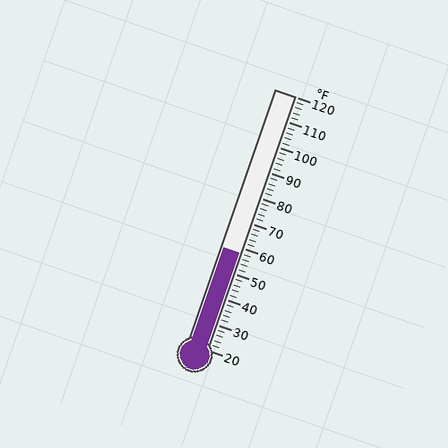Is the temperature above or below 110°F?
The temperature is below 110°F.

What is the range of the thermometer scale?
The thermometer scale ranges from 20°F to 120°F.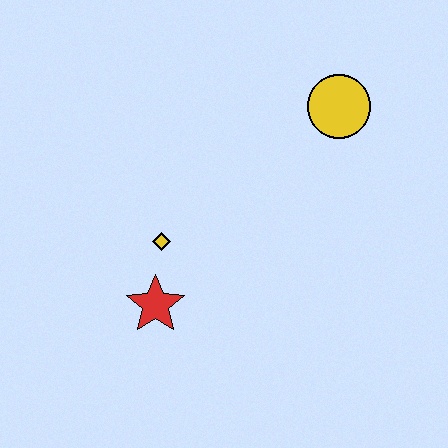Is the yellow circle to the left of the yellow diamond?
No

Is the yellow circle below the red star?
No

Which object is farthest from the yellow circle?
The red star is farthest from the yellow circle.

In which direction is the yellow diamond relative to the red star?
The yellow diamond is above the red star.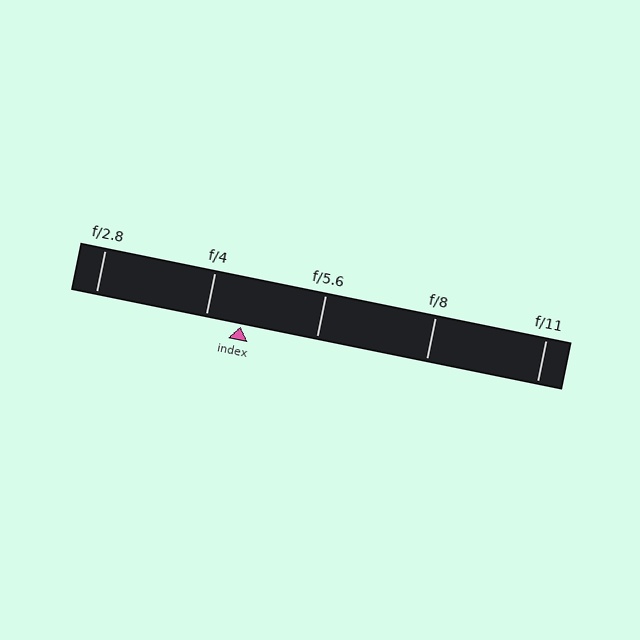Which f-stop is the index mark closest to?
The index mark is closest to f/4.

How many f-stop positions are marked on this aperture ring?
There are 5 f-stop positions marked.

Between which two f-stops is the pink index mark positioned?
The index mark is between f/4 and f/5.6.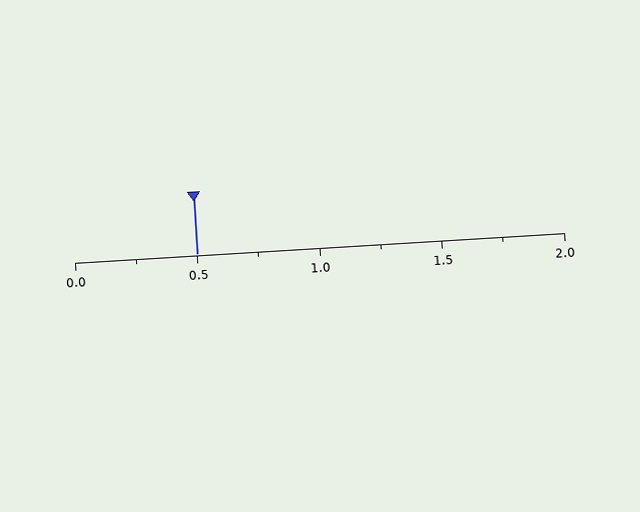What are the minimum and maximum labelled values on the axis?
The axis runs from 0.0 to 2.0.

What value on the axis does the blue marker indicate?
The marker indicates approximately 0.5.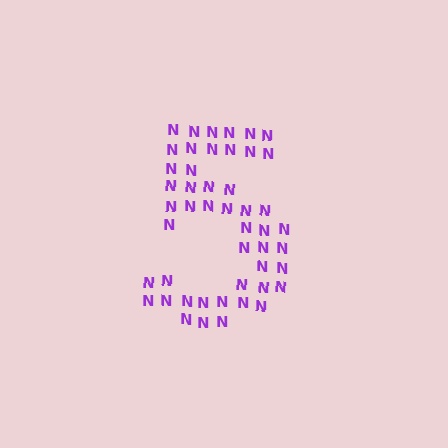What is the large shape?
The large shape is the digit 5.